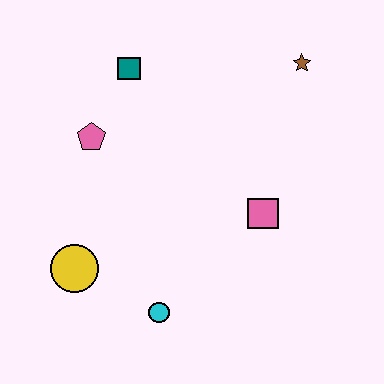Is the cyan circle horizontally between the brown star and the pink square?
No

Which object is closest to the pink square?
The cyan circle is closest to the pink square.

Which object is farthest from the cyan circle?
The brown star is farthest from the cyan circle.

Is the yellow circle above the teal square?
No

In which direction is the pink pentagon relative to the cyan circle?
The pink pentagon is above the cyan circle.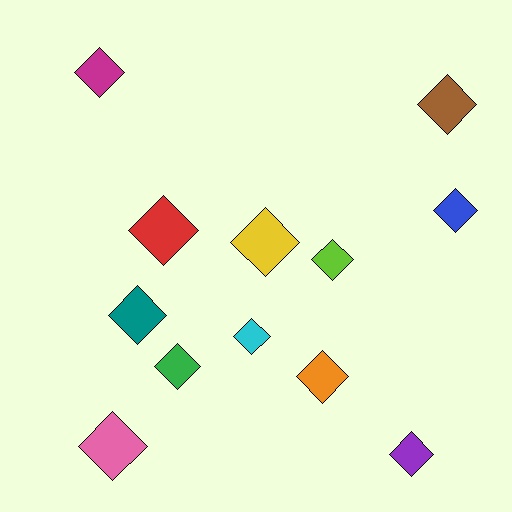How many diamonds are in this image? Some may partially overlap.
There are 12 diamonds.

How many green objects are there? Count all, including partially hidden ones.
There is 1 green object.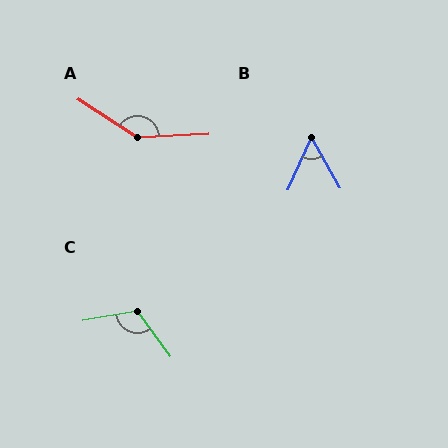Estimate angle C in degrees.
Approximately 117 degrees.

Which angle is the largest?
A, at approximately 144 degrees.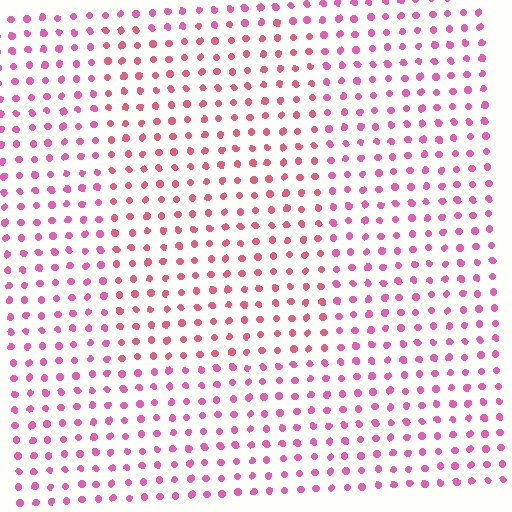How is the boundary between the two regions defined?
The boundary is defined purely by a slight shift in hue (about 25 degrees). Spacing, size, and orientation are identical on both sides.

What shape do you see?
I see a rectangle.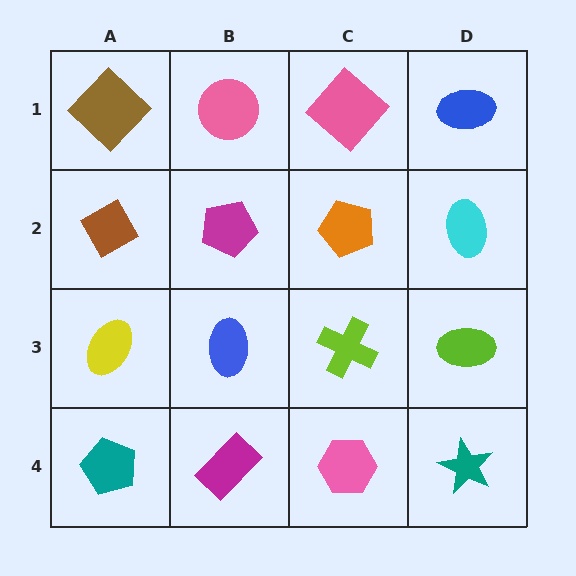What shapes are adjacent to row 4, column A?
A yellow ellipse (row 3, column A), a magenta rectangle (row 4, column B).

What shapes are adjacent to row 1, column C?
An orange pentagon (row 2, column C), a pink circle (row 1, column B), a blue ellipse (row 1, column D).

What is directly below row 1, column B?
A magenta pentagon.